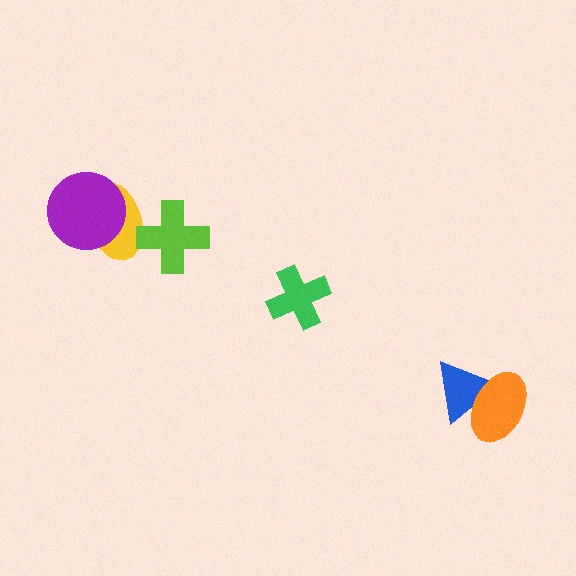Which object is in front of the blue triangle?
The orange ellipse is in front of the blue triangle.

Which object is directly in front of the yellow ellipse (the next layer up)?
The purple circle is directly in front of the yellow ellipse.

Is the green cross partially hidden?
No, no other shape covers it.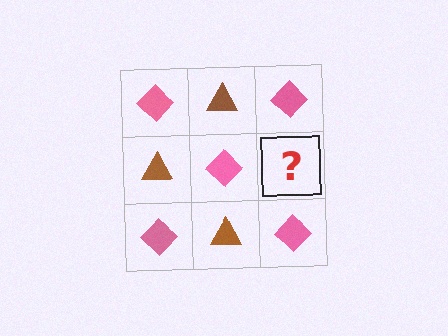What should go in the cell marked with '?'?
The missing cell should contain a brown triangle.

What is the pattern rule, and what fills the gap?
The rule is that it alternates pink diamond and brown triangle in a checkerboard pattern. The gap should be filled with a brown triangle.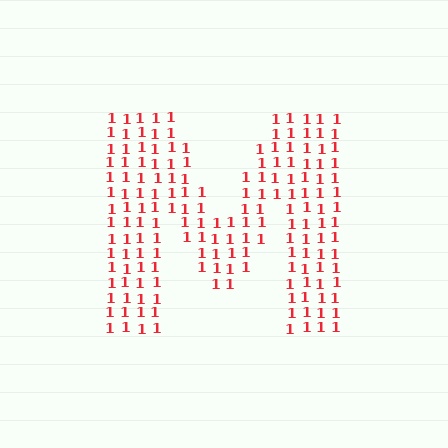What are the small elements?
The small elements are digit 1's.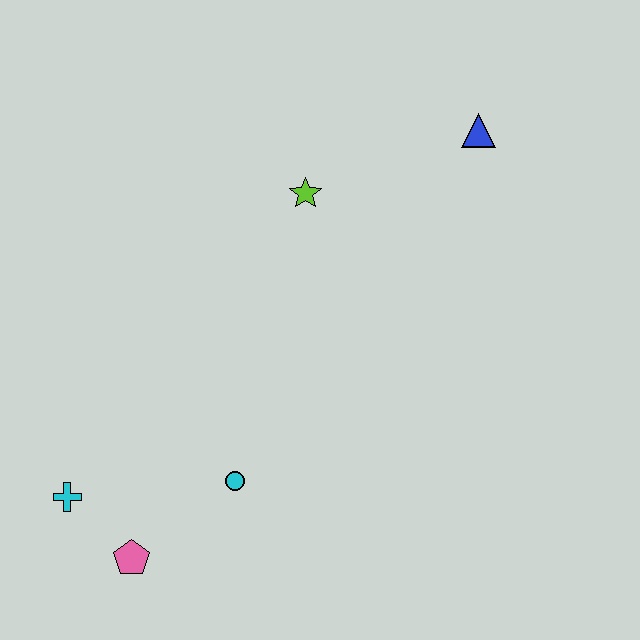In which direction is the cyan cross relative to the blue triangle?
The cyan cross is to the left of the blue triangle.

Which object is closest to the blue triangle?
The lime star is closest to the blue triangle.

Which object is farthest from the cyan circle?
The blue triangle is farthest from the cyan circle.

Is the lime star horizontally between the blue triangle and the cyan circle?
Yes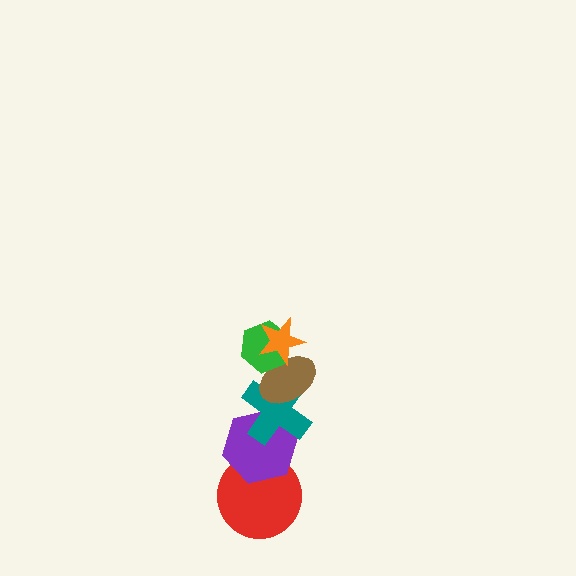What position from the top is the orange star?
The orange star is 1st from the top.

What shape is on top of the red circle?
The purple hexagon is on top of the red circle.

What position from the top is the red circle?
The red circle is 6th from the top.